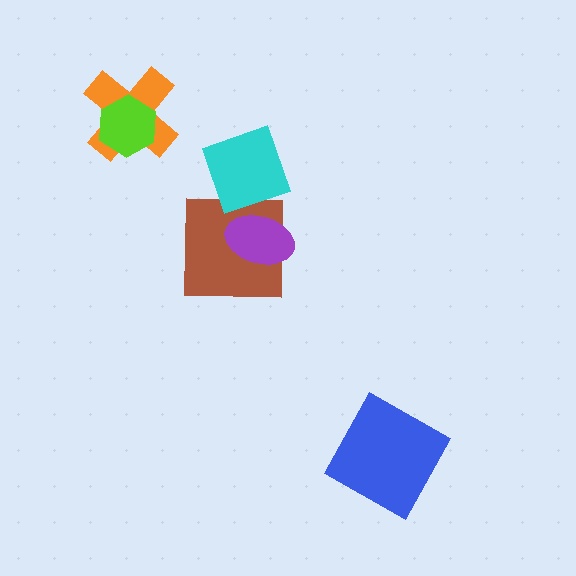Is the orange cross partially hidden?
Yes, it is partially covered by another shape.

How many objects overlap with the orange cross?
1 object overlaps with the orange cross.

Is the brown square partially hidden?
Yes, it is partially covered by another shape.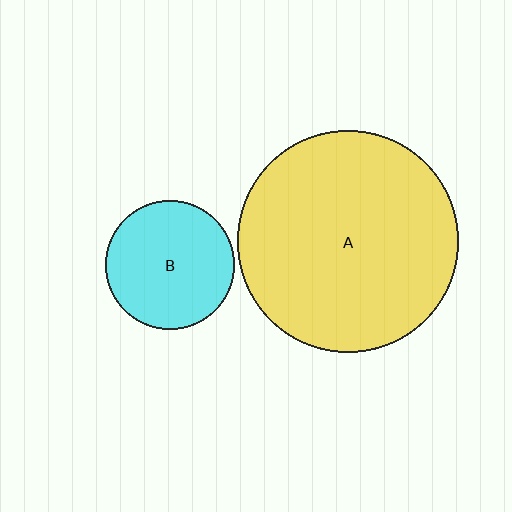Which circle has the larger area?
Circle A (yellow).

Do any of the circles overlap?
No, none of the circles overlap.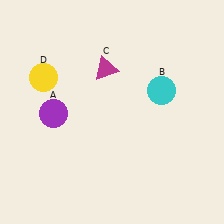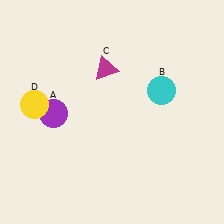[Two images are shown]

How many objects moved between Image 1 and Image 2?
1 object moved between the two images.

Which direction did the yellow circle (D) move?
The yellow circle (D) moved down.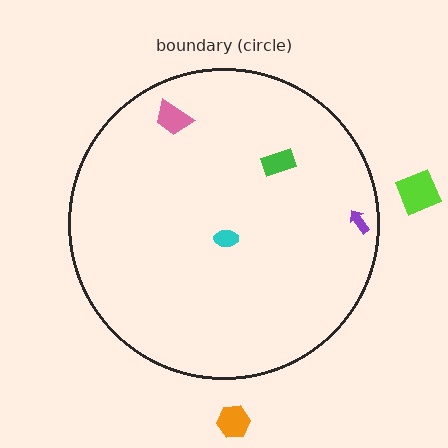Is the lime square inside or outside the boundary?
Outside.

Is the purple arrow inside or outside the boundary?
Inside.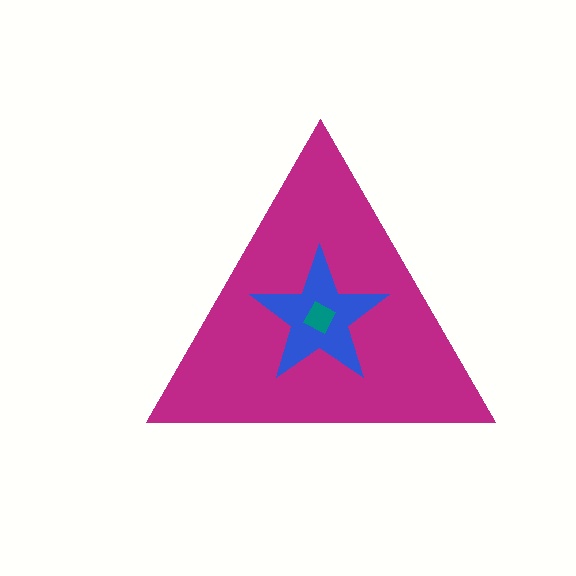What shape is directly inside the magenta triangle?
The blue star.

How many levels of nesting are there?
3.